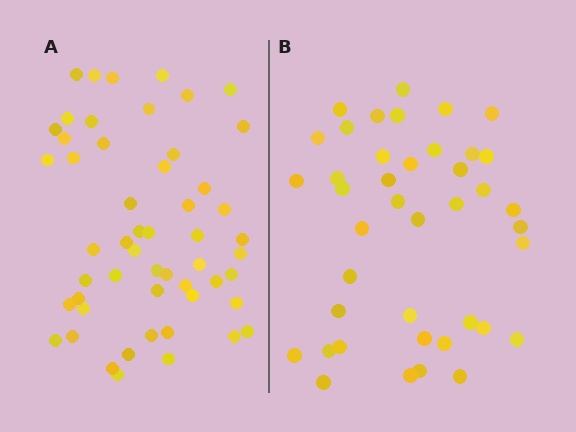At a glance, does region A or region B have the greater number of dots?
Region A (the left region) has more dots.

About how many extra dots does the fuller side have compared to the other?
Region A has roughly 12 or so more dots than region B.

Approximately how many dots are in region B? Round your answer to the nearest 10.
About 40 dots. (The exact count is 41, which rounds to 40.)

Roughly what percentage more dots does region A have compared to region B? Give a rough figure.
About 30% more.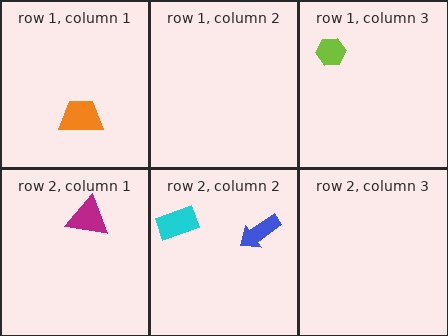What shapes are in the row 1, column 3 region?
The lime hexagon.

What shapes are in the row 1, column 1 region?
The orange trapezoid.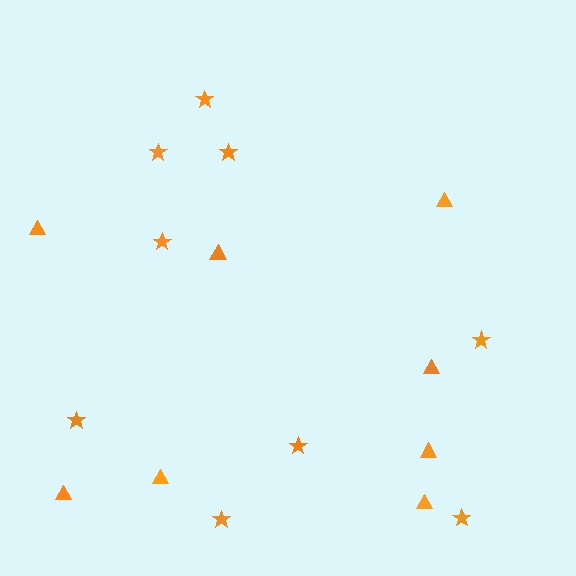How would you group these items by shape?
There are 2 groups: one group of stars (9) and one group of triangles (8).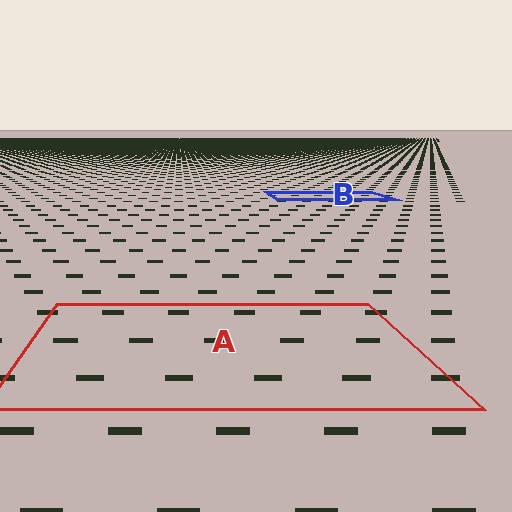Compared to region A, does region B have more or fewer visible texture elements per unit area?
Region B has more texture elements per unit area — they are packed more densely because it is farther away.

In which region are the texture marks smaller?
The texture marks are smaller in region B, because it is farther away.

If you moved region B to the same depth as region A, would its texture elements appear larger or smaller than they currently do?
They would appear larger. At a closer depth, the same texture elements are projected at a bigger on-screen size.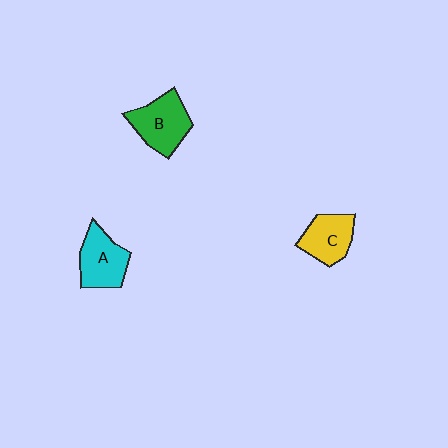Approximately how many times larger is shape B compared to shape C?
Approximately 1.2 times.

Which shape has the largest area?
Shape B (green).